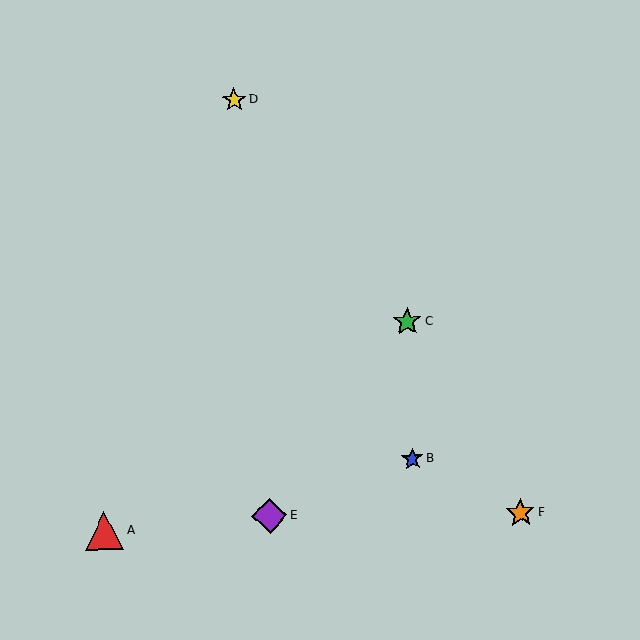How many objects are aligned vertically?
2 objects (B, C) are aligned vertically.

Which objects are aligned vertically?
Objects B, C are aligned vertically.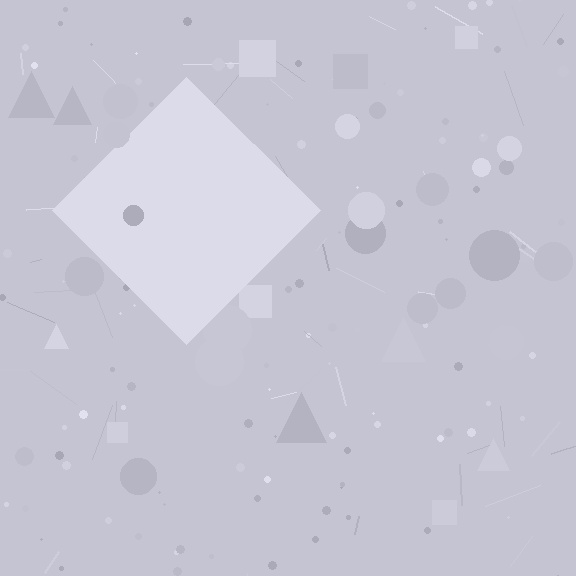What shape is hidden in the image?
A diamond is hidden in the image.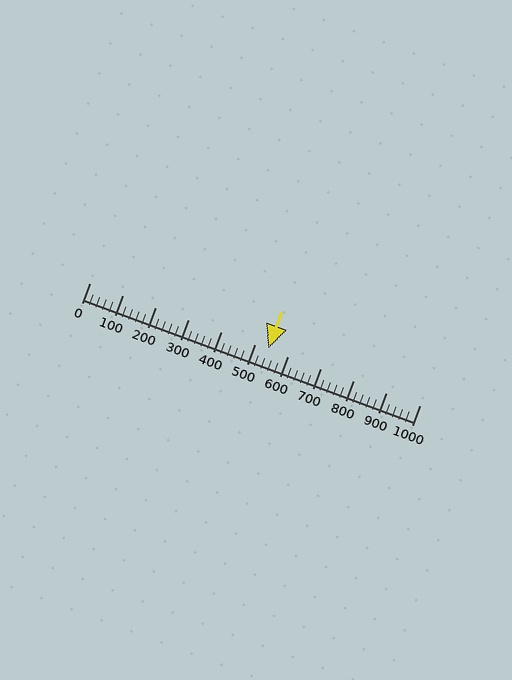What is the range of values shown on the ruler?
The ruler shows values from 0 to 1000.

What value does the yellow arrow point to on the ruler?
The yellow arrow points to approximately 540.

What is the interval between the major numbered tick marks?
The major tick marks are spaced 100 units apart.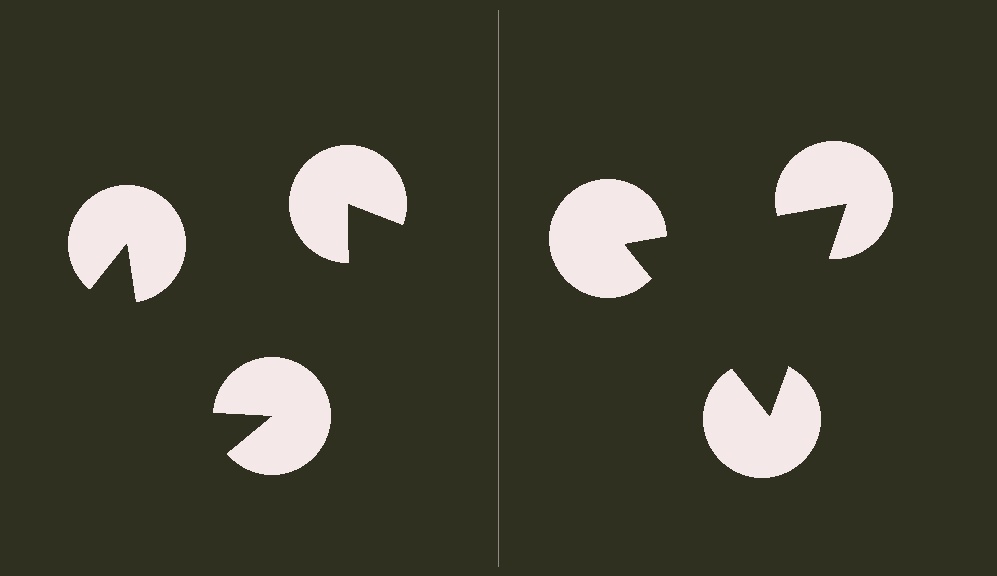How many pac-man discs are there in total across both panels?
6 — 3 on each side.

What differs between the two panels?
The pac-man discs are positioned identically on both sides; only the wedge orientations differ. On the right they align to a triangle; on the left they are misaligned.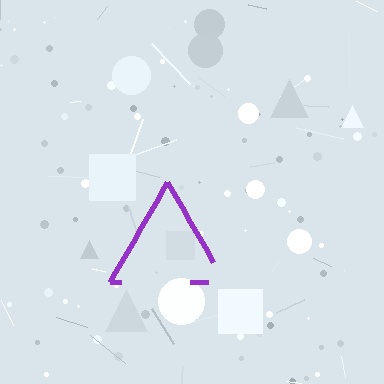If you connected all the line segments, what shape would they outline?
They would outline a triangle.